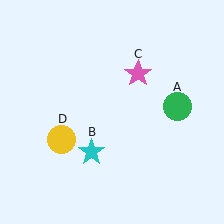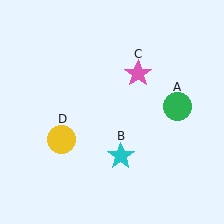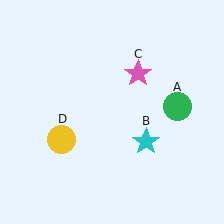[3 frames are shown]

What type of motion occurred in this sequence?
The cyan star (object B) rotated counterclockwise around the center of the scene.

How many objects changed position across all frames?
1 object changed position: cyan star (object B).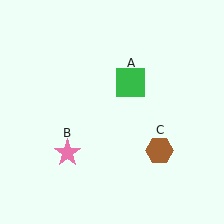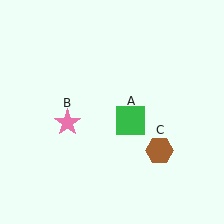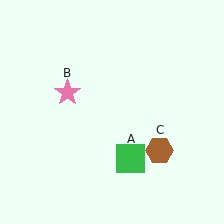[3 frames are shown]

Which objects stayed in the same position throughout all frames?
Brown hexagon (object C) remained stationary.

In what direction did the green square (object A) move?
The green square (object A) moved down.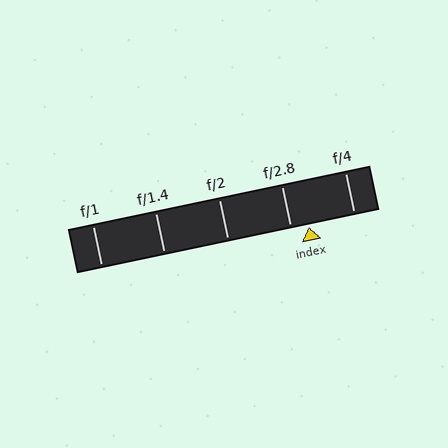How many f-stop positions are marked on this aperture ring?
There are 5 f-stop positions marked.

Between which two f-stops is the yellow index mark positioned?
The index mark is between f/2.8 and f/4.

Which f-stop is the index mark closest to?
The index mark is closest to f/2.8.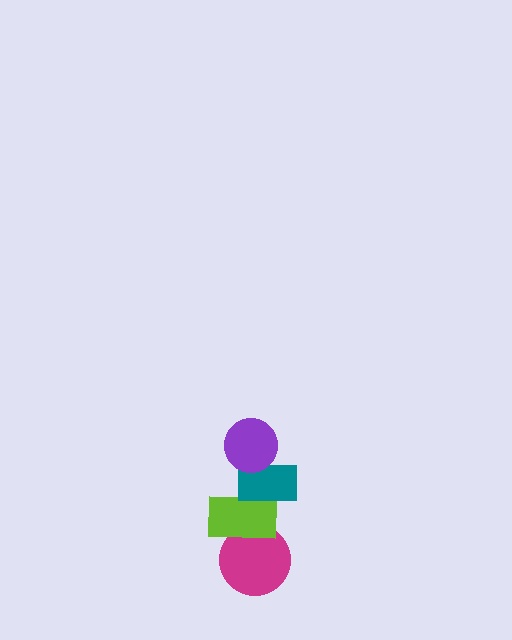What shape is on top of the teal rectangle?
The purple circle is on top of the teal rectangle.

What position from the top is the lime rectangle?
The lime rectangle is 3rd from the top.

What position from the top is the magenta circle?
The magenta circle is 4th from the top.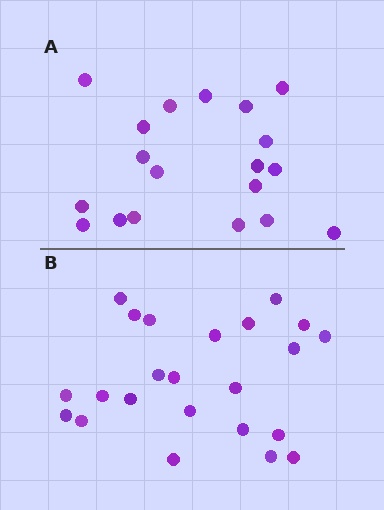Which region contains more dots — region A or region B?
Region B (the bottom region) has more dots.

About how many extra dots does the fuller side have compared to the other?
Region B has about 4 more dots than region A.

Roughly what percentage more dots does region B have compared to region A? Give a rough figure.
About 20% more.